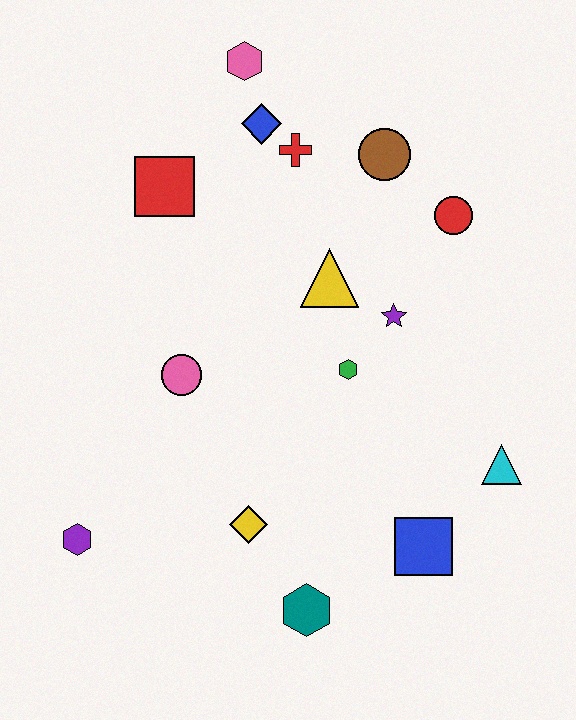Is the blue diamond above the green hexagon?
Yes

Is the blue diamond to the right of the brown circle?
No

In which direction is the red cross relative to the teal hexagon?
The red cross is above the teal hexagon.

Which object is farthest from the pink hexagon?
The teal hexagon is farthest from the pink hexagon.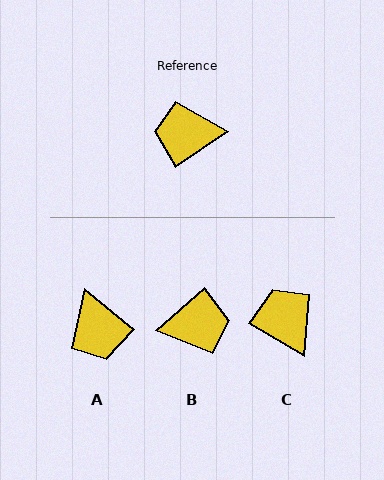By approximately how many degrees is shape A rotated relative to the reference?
Approximately 108 degrees counter-clockwise.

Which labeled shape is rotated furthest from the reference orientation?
B, about 173 degrees away.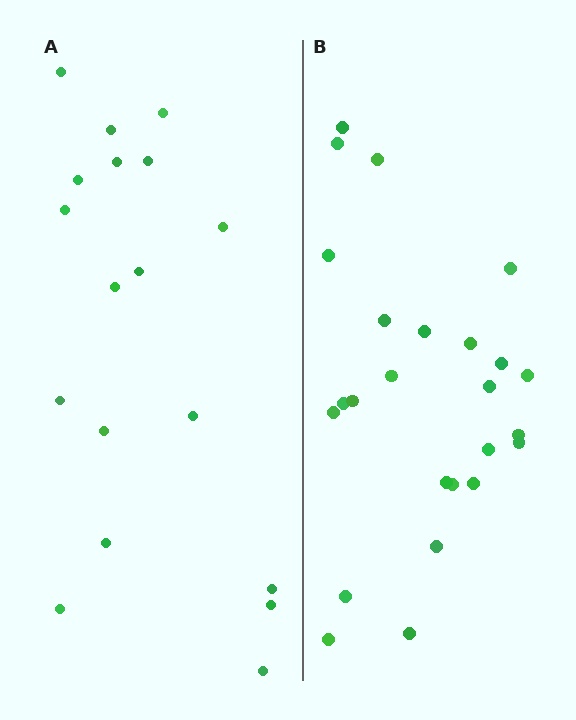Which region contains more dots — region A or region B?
Region B (the right region) has more dots.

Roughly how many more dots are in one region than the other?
Region B has roughly 8 or so more dots than region A.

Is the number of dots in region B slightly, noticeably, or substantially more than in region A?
Region B has noticeably more, but not dramatically so. The ratio is roughly 1.4 to 1.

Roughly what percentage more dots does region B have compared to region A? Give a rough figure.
About 40% more.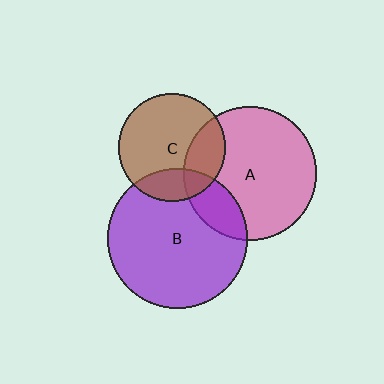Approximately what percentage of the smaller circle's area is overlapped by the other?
Approximately 20%.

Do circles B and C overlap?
Yes.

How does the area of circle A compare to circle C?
Approximately 1.5 times.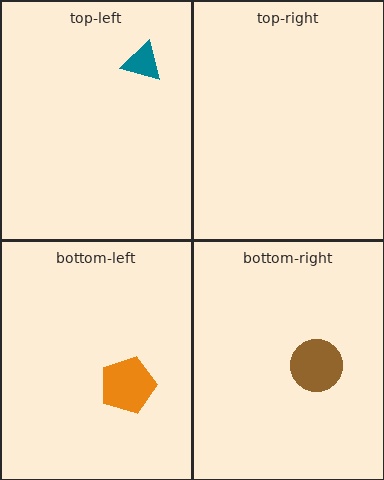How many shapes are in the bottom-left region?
1.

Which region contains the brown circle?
The bottom-right region.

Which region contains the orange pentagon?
The bottom-left region.